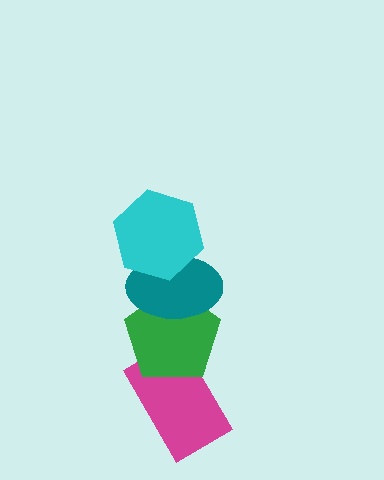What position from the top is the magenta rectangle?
The magenta rectangle is 4th from the top.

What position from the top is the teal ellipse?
The teal ellipse is 2nd from the top.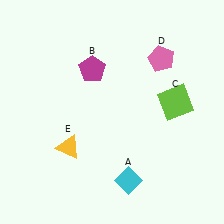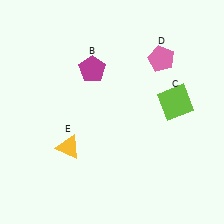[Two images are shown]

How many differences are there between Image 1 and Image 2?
There is 1 difference between the two images.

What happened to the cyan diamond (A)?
The cyan diamond (A) was removed in Image 2. It was in the bottom-right area of Image 1.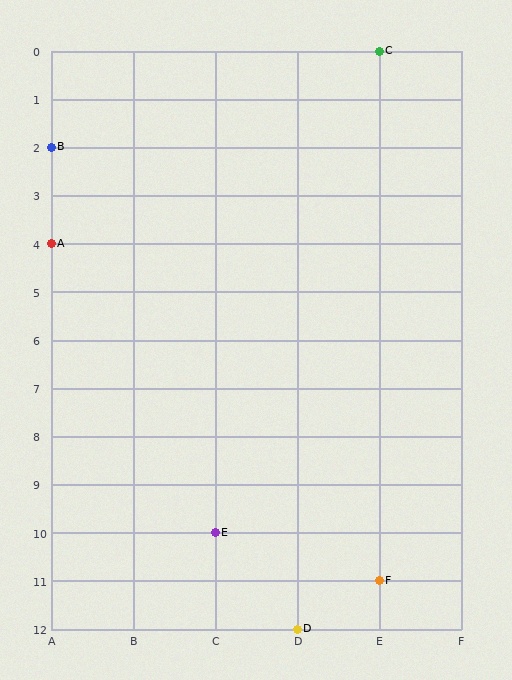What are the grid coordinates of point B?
Point B is at grid coordinates (A, 2).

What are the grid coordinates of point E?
Point E is at grid coordinates (C, 10).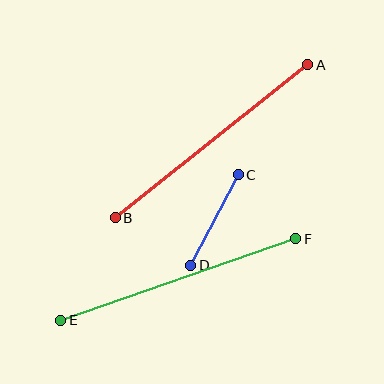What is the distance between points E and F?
The distance is approximately 249 pixels.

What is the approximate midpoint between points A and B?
The midpoint is at approximately (212, 141) pixels.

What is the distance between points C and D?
The distance is approximately 102 pixels.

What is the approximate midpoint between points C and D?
The midpoint is at approximately (214, 220) pixels.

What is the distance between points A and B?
The distance is approximately 246 pixels.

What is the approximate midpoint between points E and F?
The midpoint is at approximately (178, 280) pixels.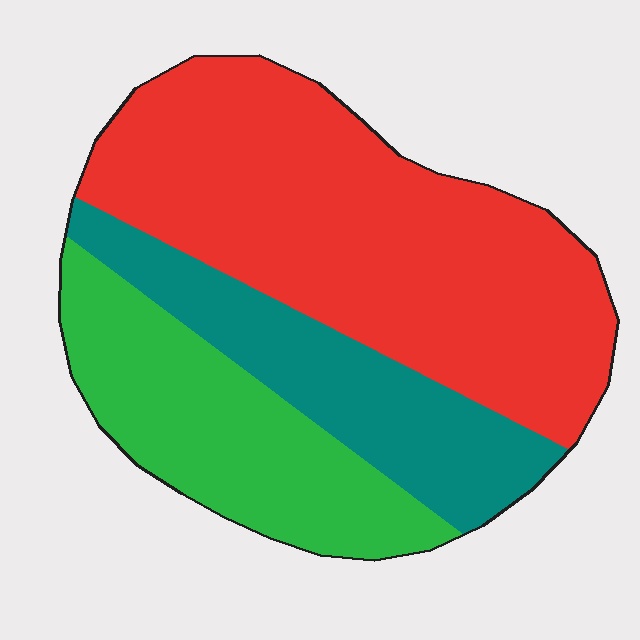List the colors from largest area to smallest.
From largest to smallest: red, green, teal.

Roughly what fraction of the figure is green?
Green covers around 25% of the figure.